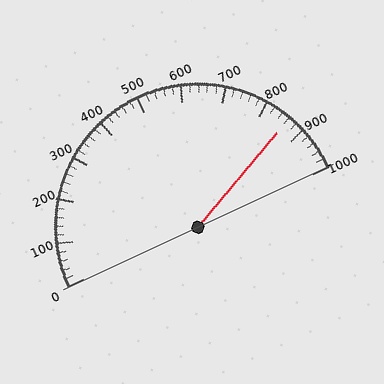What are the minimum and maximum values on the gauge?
The gauge ranges from 0 to 1000.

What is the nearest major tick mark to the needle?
The nearest major tick mark is 900.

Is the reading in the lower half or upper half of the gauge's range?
The reading is in the upper half of the range (0 to 1000).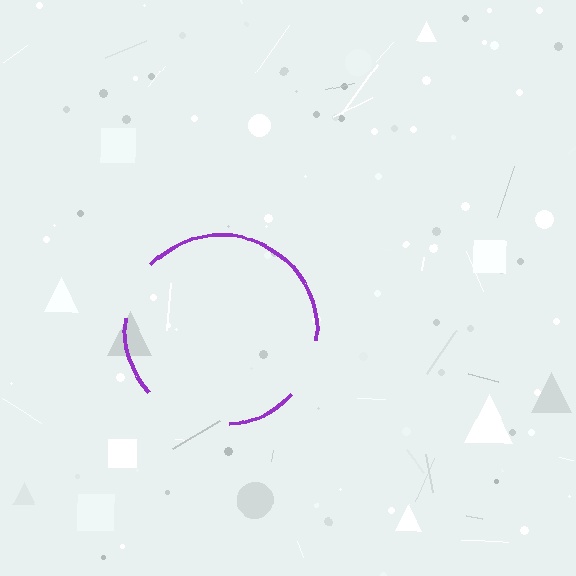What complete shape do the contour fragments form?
The contour fragments form a circle.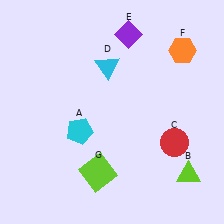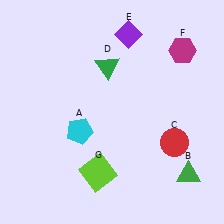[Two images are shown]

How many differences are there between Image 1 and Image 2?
There are 3 differences between the two images.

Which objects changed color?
B changed from lime to green. D changed from cyan to green. F changed from orange to magenta.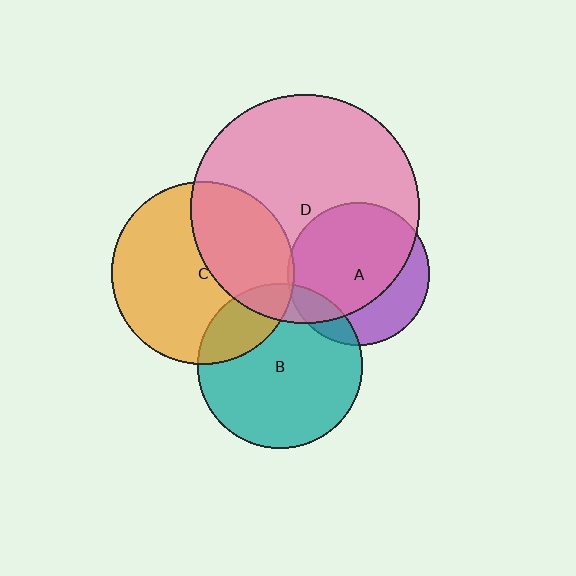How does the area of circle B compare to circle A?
Approximately 1.3 times.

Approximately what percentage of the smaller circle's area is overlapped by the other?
Approximately 5%.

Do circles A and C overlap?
Yes.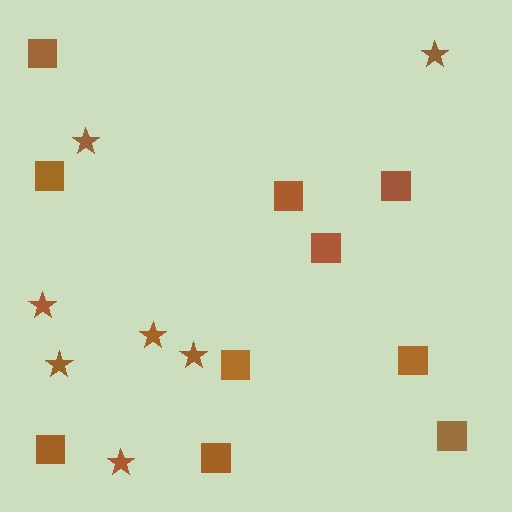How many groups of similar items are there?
There are 2 groups: one group of squares (10) and one group of stars (7).